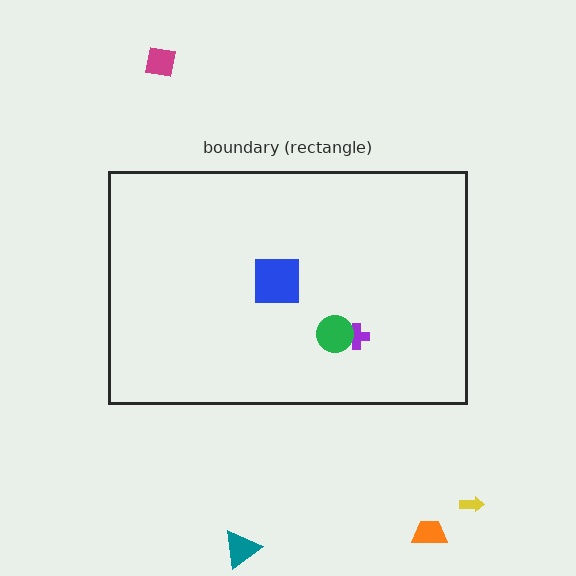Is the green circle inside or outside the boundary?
Inside.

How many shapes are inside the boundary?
3 inside, 4 outside.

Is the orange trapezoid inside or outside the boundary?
Outside.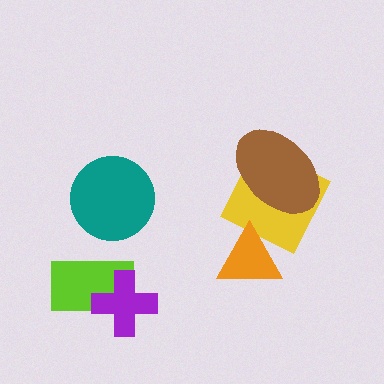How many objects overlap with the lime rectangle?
1 object overlaps with the lime rectangle.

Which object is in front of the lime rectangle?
The purple cross is in front of the lime rectangle.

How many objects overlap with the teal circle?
0 objects overlap with the teal circle.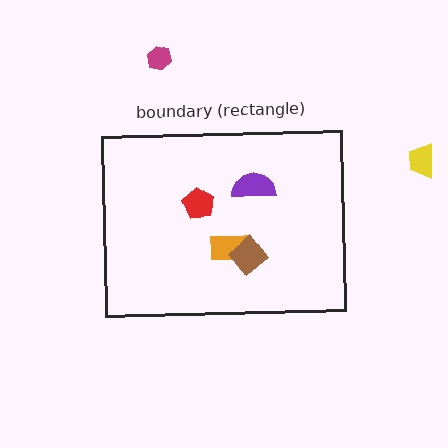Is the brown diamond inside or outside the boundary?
Inside.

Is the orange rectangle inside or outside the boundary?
Inside.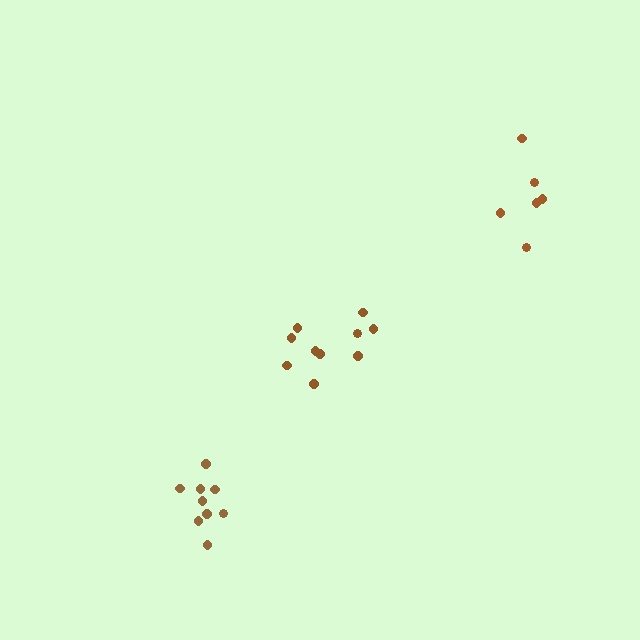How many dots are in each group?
Group 1: 10 dots, Group 2: 6 dots, Group 3: 9 dots (25 total).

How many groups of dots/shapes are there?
There are 3 groups.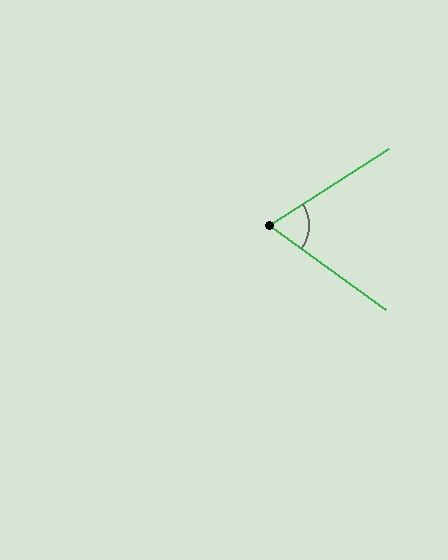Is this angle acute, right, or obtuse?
It is acute.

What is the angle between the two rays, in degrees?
Approximately 69 degrees.